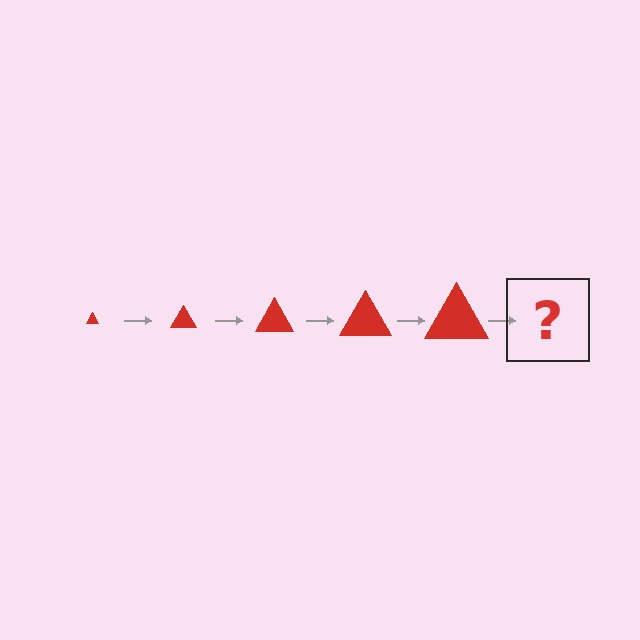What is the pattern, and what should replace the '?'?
The pattern is that the triangle gets progressively larger each step. The '?' should be a red triangle, larger than the previous one.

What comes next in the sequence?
The next element should be a red triangle, larger than the previous one.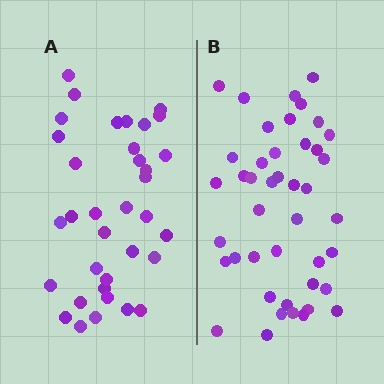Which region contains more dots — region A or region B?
Region B (the right region) has more dots.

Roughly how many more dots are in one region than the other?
Region B has roughly 8 or so more dots than region A.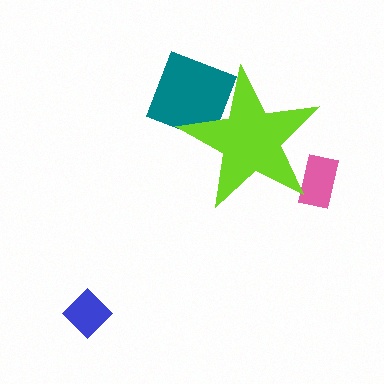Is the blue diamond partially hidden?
No, the blue diamond is fully visible.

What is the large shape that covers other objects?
A lime star.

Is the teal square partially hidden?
Yes, the teal square is partially hidden behind the lime star.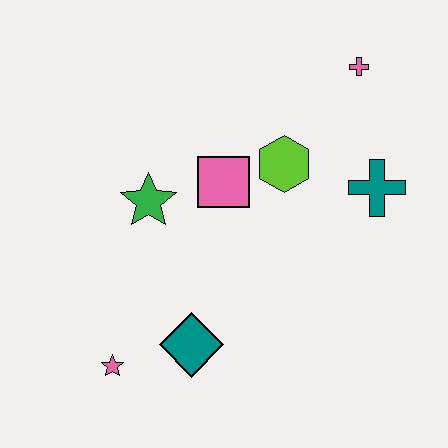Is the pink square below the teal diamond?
No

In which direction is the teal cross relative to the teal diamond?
The teal cross is to the right of the teal diamond.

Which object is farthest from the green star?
The pink cross is farthest from the green star.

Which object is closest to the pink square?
The lime hexagon is closest to the pink square.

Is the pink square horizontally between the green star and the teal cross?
Yes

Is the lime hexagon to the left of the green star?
No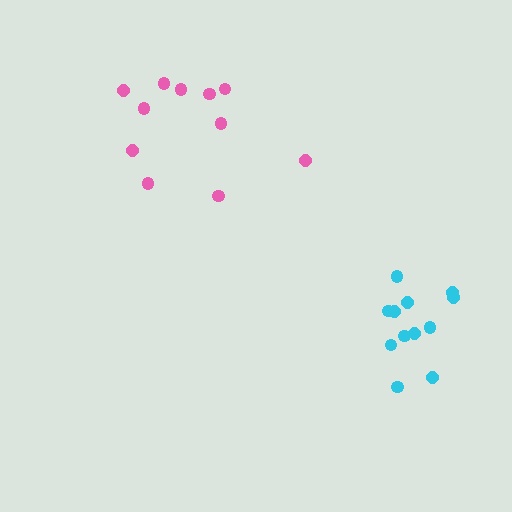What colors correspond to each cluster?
The clusters are colored: cyan, pink.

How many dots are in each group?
Group 1: 12 dots, Group 2: 11 dots (23 total).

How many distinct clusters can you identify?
There are 2 distinct clusters.